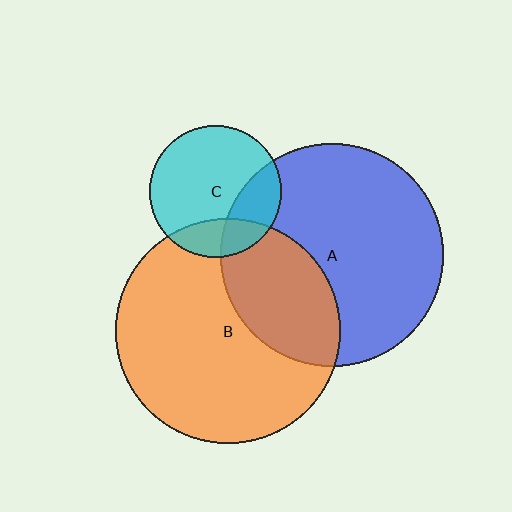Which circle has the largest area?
Circle B (orange).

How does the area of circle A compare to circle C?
Approximately 2.8 times.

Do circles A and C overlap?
Yes.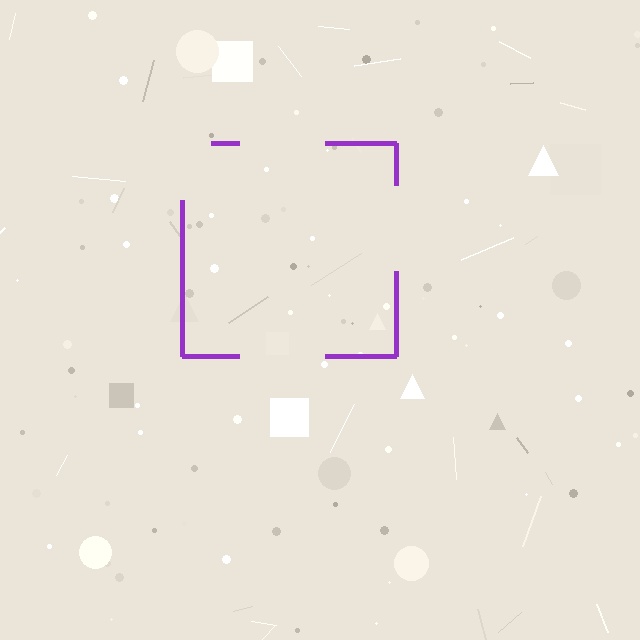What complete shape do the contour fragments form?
The contour fragments form a square.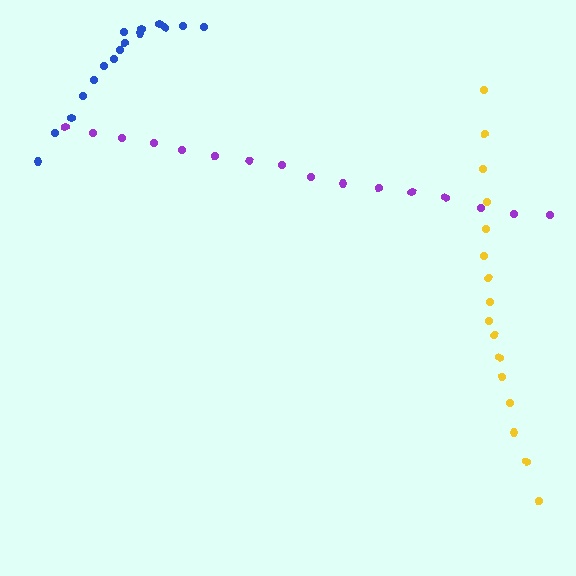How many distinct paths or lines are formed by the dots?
There are 3 distinct paths.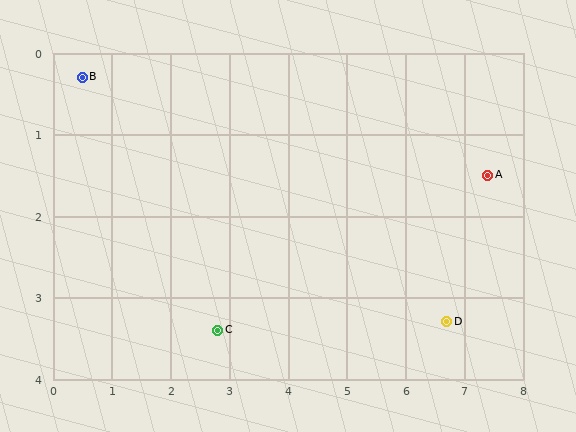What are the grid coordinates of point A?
Point A is at approximately (7.4, 1.5).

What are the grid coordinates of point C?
Point C is at approximately (2.8, 3.4).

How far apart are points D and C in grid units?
Points D and C are about 3.9 grid units apart.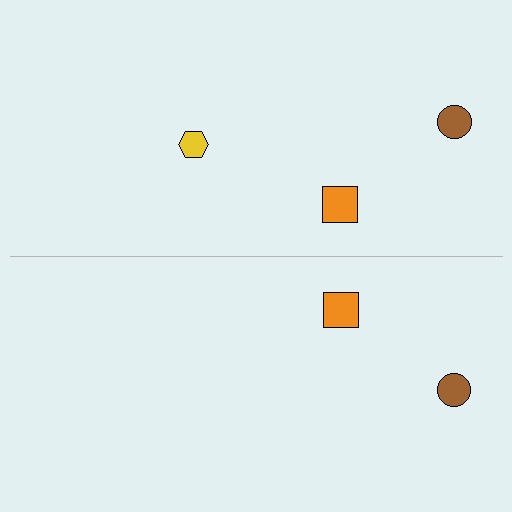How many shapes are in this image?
There are 5 shapes in this image.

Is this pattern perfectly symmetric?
No, the pattern is not perfectly symmetric. A yellow hexagon is missing from the bottom side.